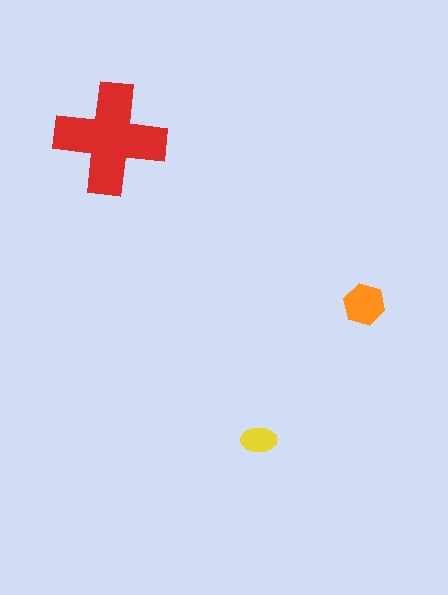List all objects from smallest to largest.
The yellow ellipse, the orange hexagon, the red cross.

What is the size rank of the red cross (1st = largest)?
1st.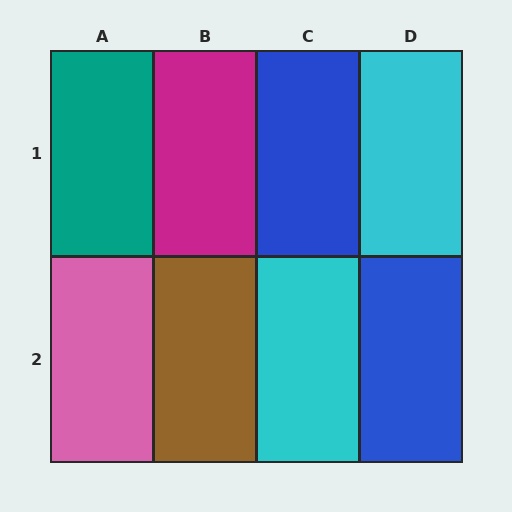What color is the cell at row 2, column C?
Cyan.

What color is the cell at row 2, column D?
Blue.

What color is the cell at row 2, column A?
Pink.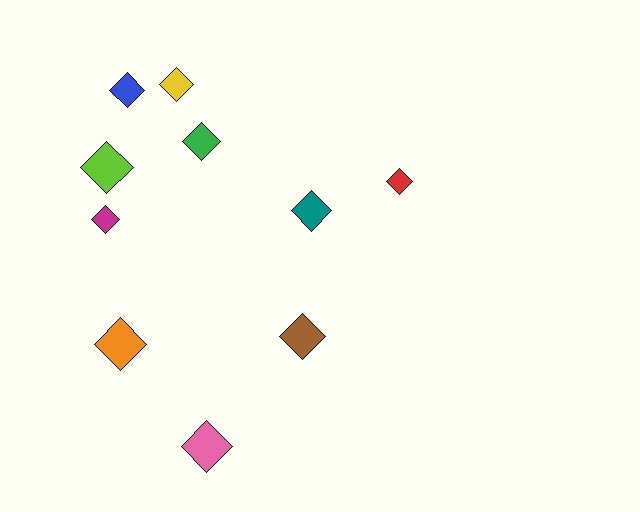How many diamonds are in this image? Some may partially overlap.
There are 10 diamonds.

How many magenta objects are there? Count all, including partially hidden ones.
There is 1 magenta object.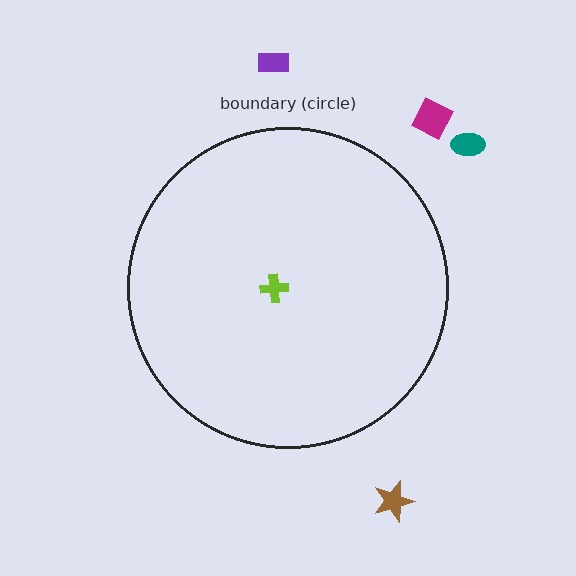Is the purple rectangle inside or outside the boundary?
Outside.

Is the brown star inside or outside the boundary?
Outside.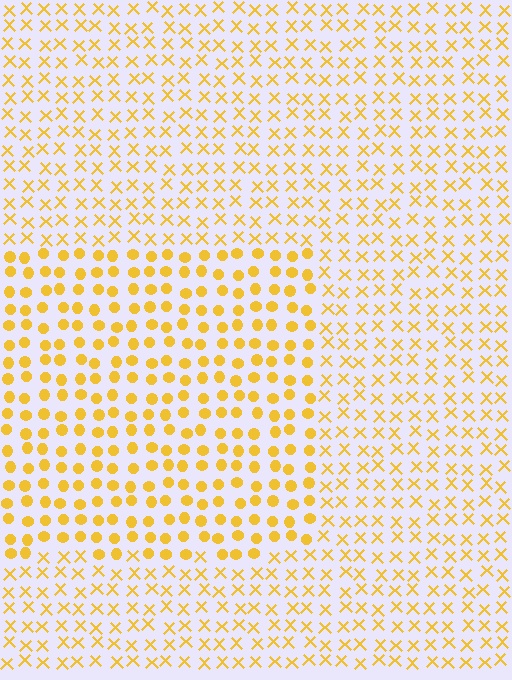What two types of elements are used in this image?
The image uses circles inside the rectangle region and X marks outside it.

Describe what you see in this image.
The image is filled with small yellow elements arranged in a uniform grid. A rectangle-shaped region contains circles, while the surrounding area contains X marks. The boundary is defined purely by the change in element shape.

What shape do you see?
I see a rectangle.